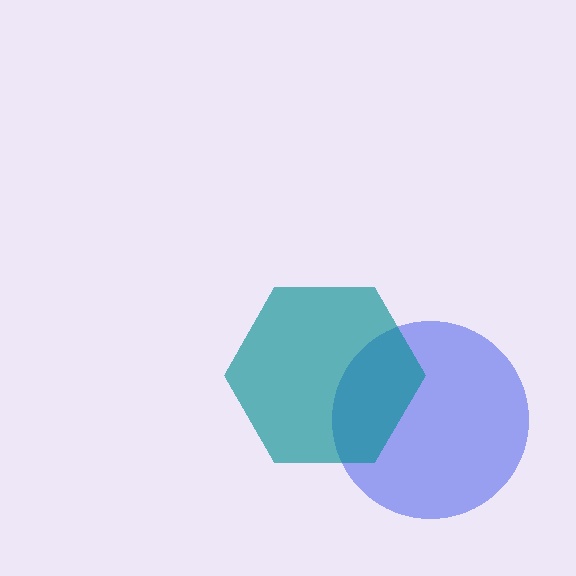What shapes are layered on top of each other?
The layered shapes are: a blue circle, a teal hexagon.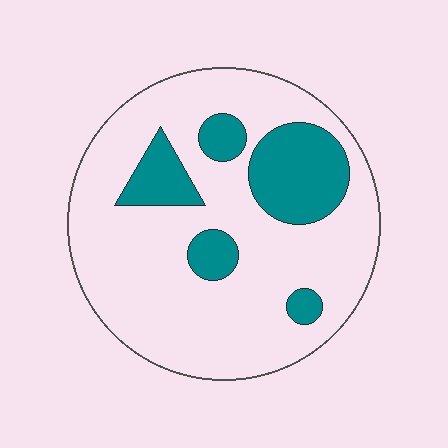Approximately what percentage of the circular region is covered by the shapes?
Approximately 20%.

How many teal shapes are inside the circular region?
5.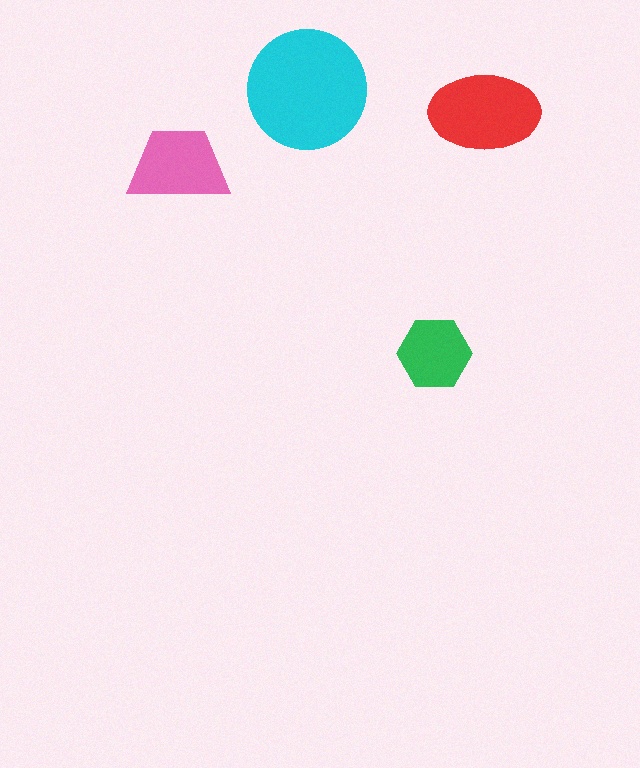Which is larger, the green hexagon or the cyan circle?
The cyan circle.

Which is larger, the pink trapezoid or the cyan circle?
The cyan circle.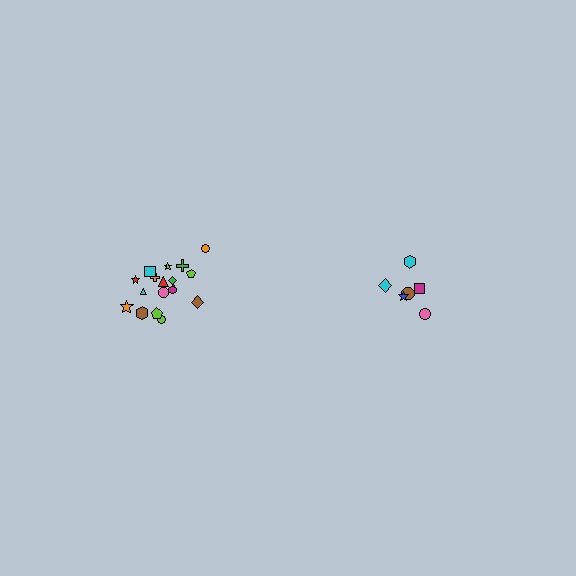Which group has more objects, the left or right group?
The left group.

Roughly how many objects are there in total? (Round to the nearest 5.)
Roughly 25 objects in total.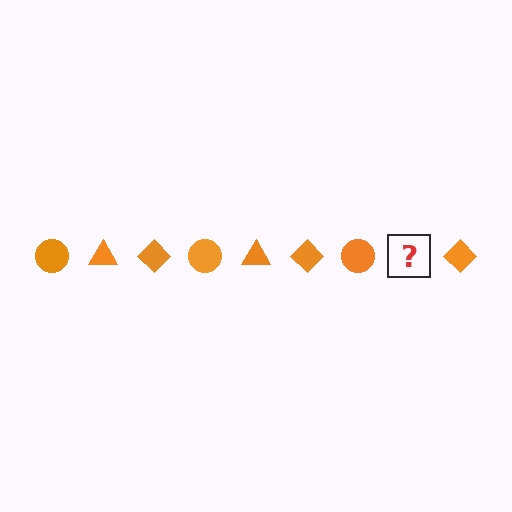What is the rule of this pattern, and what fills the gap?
The rule is that the pattern cycles through circle, triangle, diamond shapes in orange. The gap should be filled with an orange triangle.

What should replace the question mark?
The question mark should be replaced with an orange triangle.